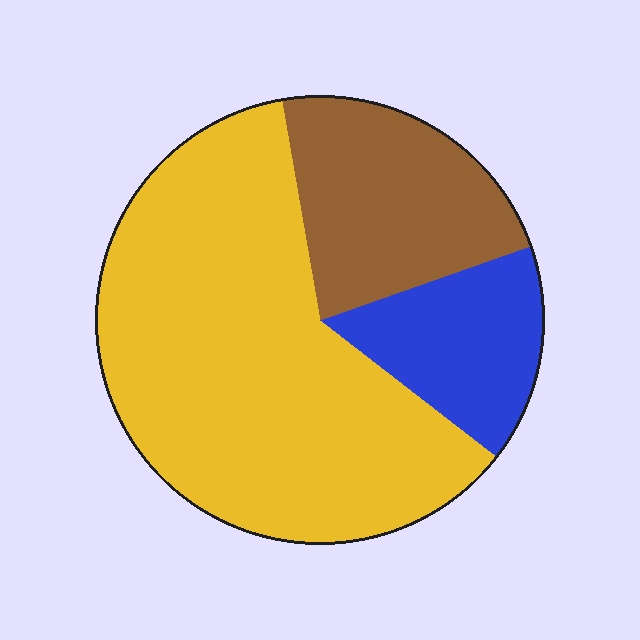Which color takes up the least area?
Blue, at roughly 15%.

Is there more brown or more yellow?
Yellow.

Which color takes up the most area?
Yellow, at roughly 60%.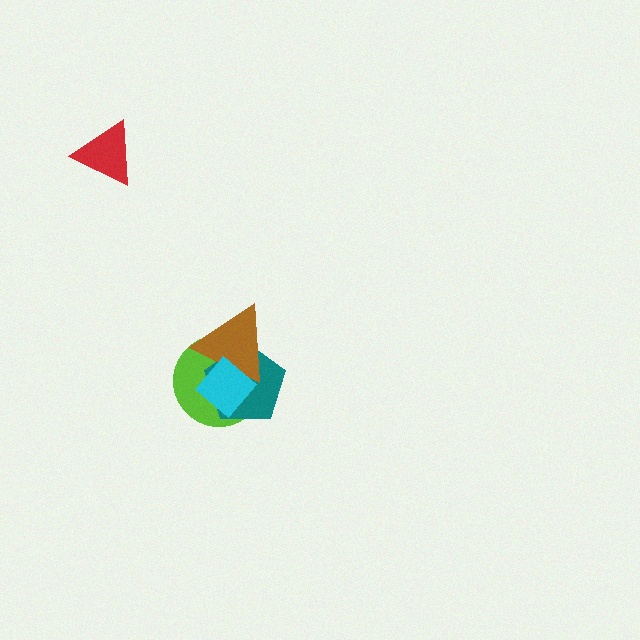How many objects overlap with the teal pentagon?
3 objects overlap with the teal pentagon.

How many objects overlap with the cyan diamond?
3 objects overlap with the cyan diamond.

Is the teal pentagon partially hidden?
Yes, it is partially covered by another shape.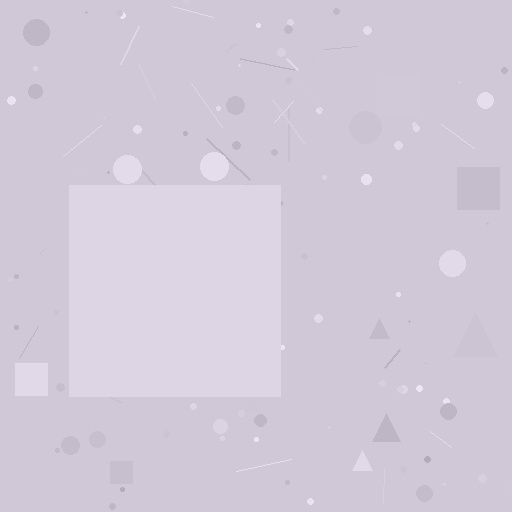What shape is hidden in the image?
A square is hidden in the image.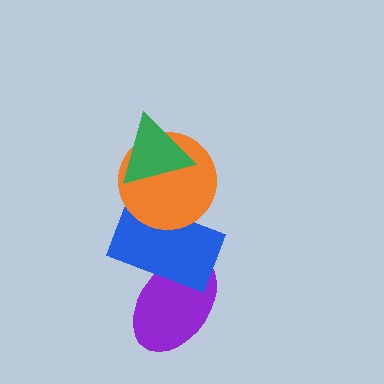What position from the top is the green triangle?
The green triangle is 1st from the top.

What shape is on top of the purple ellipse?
The blue rectangle is on top of the purple ellipse.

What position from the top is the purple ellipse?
The purple ellipse is 4th from the top.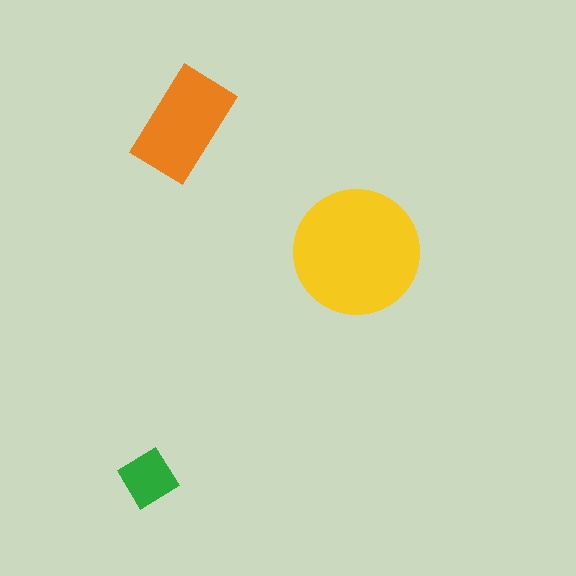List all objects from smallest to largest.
The green diamond, the orange rectangle, the yellow circle.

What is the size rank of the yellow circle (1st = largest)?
1st.